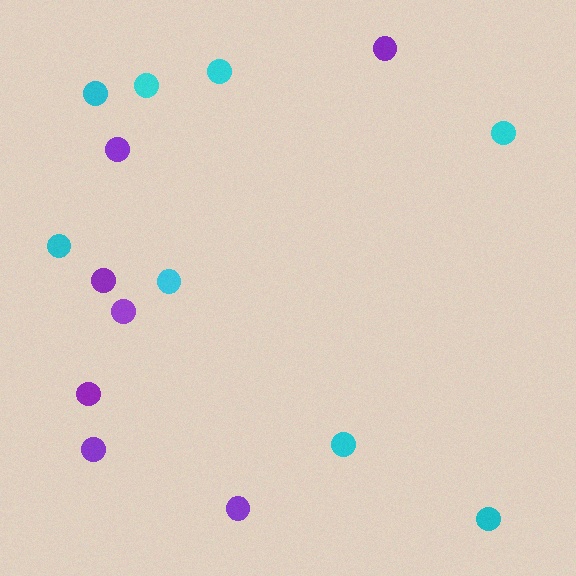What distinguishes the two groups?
There are 2 groups: one group of cyan circles (8) and one group of purple circles (7).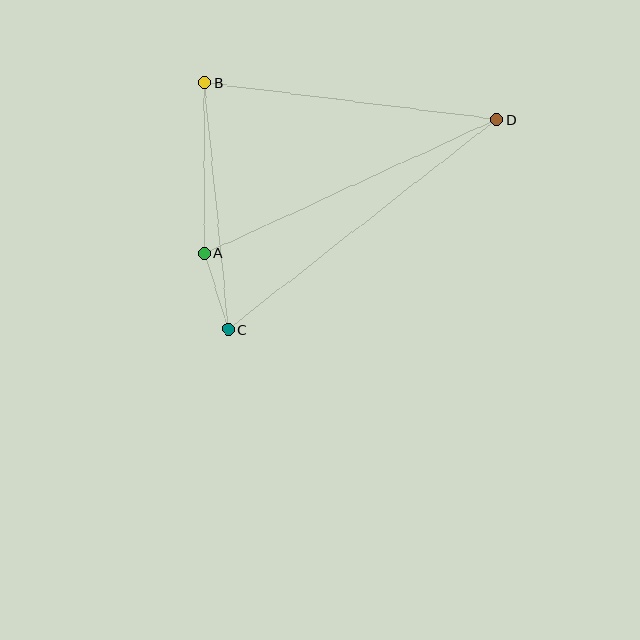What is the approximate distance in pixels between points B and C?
The distance between B and C is approximately 247 pixels.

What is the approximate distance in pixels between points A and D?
The distance between A and D is approximately 322 pixels.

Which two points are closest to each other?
Points A and C are closest to each other.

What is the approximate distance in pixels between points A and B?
The distance between A and B is approximately 171 pixels.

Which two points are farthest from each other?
Points C and D are farthest from each other.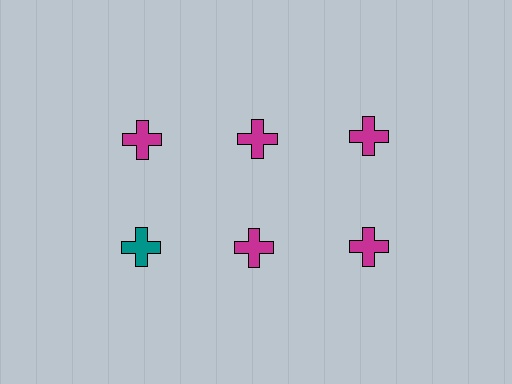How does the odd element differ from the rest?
It has a different color: teal instead of magenta.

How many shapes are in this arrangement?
There are 6 shapes arranged in a grid pattern.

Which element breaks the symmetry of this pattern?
The teal cross in the second row, leftmost column breaks the symmetry. All other shapes are magenta crosses.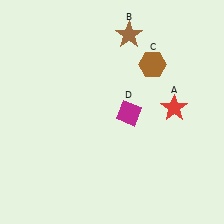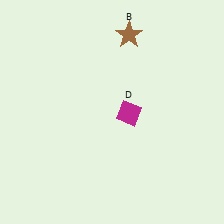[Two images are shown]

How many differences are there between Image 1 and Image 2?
There are 2 differences between the two images.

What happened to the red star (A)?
The red star (A) was removed in Image 2. It was in the top-right area of Image 1.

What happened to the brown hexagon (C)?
The brown hexagon (C) was removed in Image 2. It was in the top-right area of Image 1.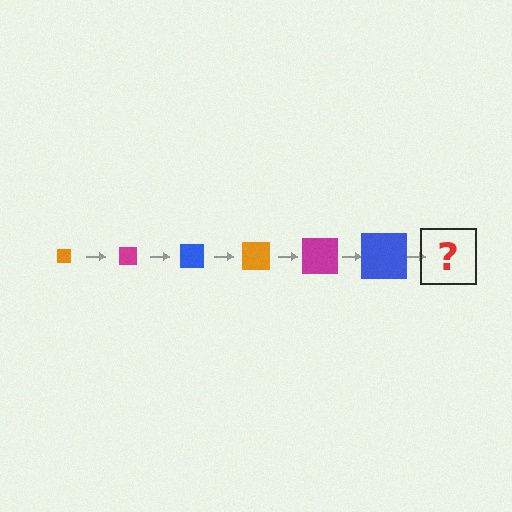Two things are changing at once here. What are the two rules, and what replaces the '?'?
The two rules are that the square grows larger each step and the color cycles through orange, magenta, and blue. The '?' should be an orange square, larger than the previous one.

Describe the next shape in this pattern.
It should be an orange square, larger than the previous one.